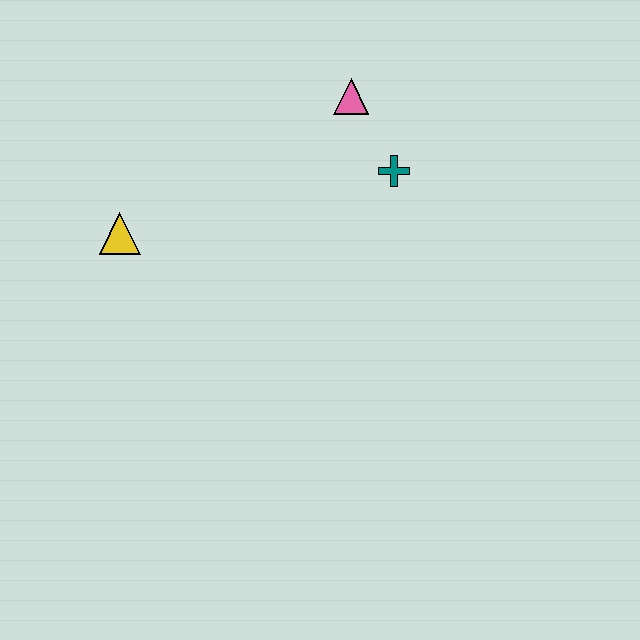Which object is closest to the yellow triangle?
The pink triangle is closest to the yellow triangle.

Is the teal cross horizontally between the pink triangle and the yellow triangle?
No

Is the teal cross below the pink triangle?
Yes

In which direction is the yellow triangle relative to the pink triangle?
The yellow triangle is to the left of the pink triangle.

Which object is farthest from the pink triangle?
The yellow triangle is farthest from the pink triangle.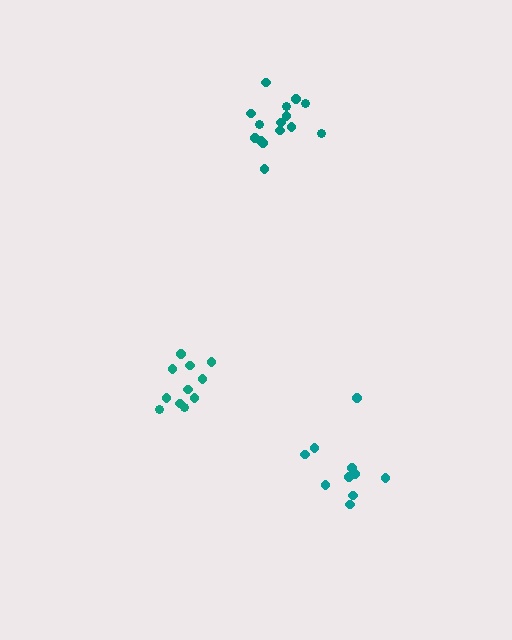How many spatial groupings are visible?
There are 3 spatial groupings.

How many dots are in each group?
Group 1: 11 dots, Group 2: 15 dots, Group 3: 10 dots (36 total).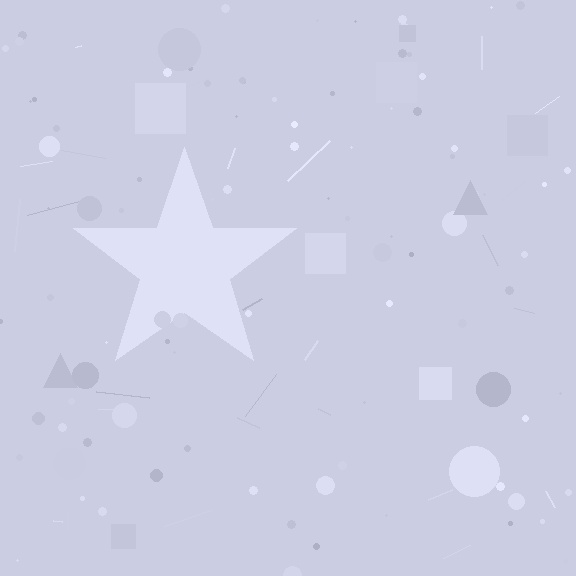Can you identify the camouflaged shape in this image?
The camouflaged shape is a star.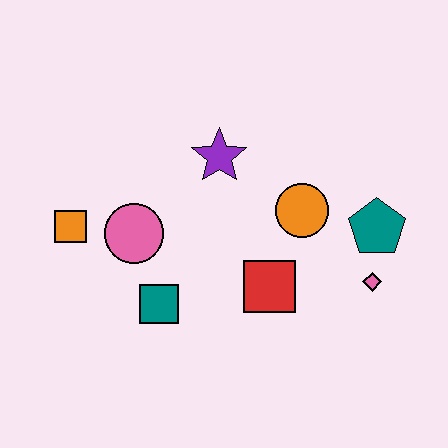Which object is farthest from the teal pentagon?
The orange square is farthest from the teal pentagon.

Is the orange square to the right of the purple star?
No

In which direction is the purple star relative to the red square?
The purple star is above the red square.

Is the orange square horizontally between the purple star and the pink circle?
No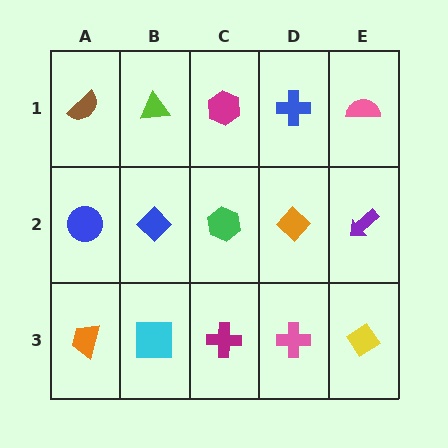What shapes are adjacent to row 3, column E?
A purple arrow (row 2, column E), a pink cross (row 3, column D).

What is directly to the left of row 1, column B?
A brown semicircle.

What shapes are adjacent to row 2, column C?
A magenta hexagon (row 1, column C), a magenta cross (row 3, column C), a blue diamond (row 2, column B), an orange diamond (row 2, column D).